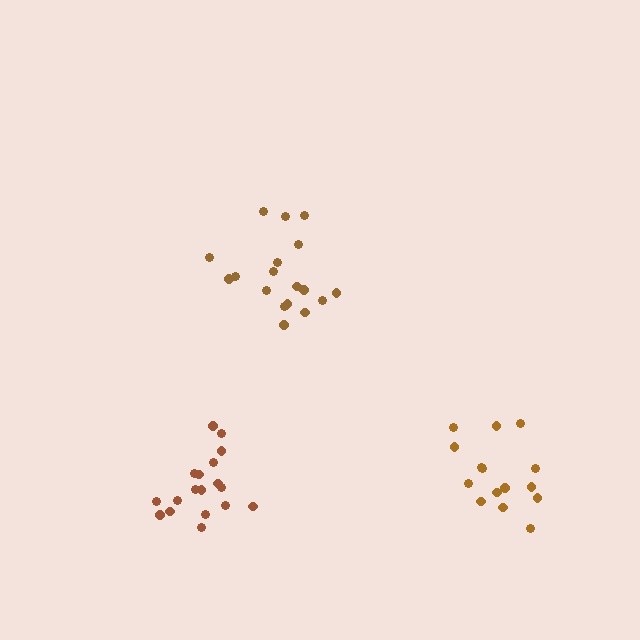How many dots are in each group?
Group 1: 18 dots, Group 2: 15 dots, Group 3: 18 dots (51 total).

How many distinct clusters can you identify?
There are 3 distinct clusters.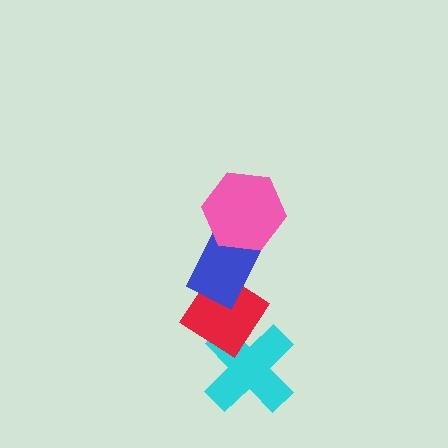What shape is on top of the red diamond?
The blue rectangle is on top of the red diamond.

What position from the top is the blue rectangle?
The blue rectangle is 2nd from the top.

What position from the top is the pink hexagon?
The pink hexagon is 1st from the top.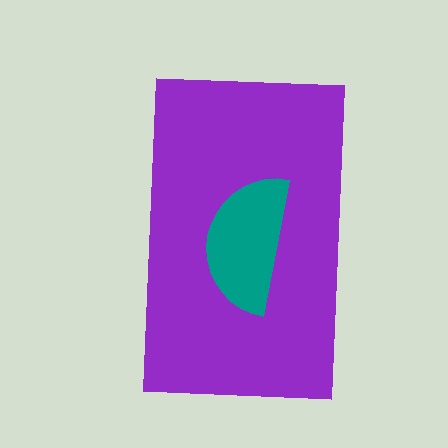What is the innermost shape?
The teal semicircle.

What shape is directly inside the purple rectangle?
The teal semicircle.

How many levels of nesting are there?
2.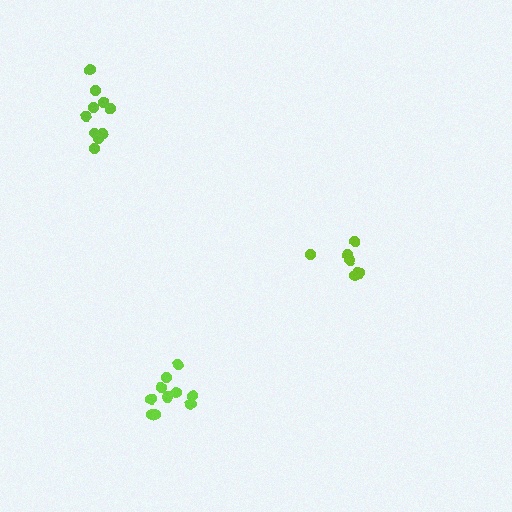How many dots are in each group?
Group 1: 10 dots, Group 2: 7 dots, Group 3: 10 dots (27 total).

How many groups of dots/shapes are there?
There are 3 groups.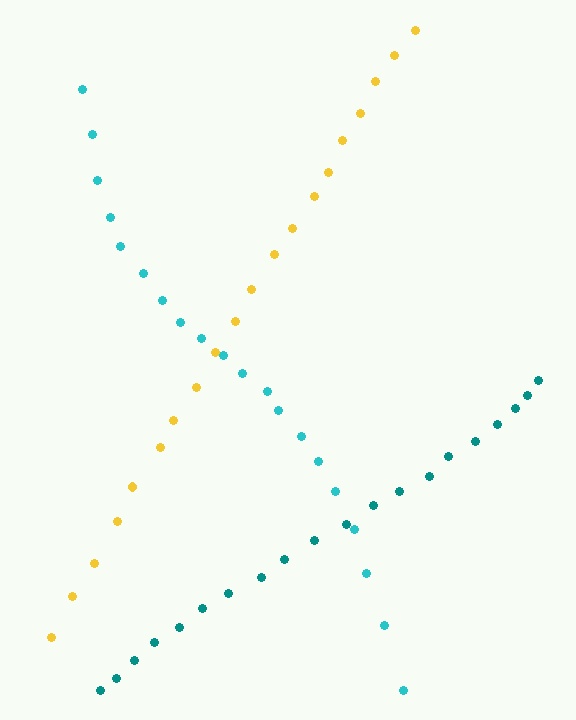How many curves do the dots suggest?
There are 3 distinct paths.